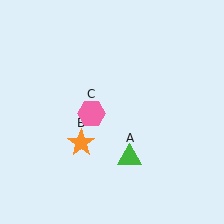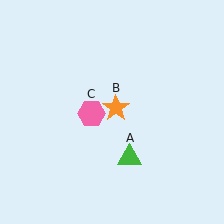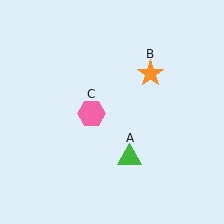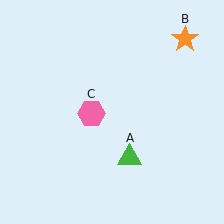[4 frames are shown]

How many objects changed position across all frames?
1 object changed position: orange star (object B).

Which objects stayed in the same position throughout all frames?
Green triangle (object A) and pink hexagon (object C) remained stationary.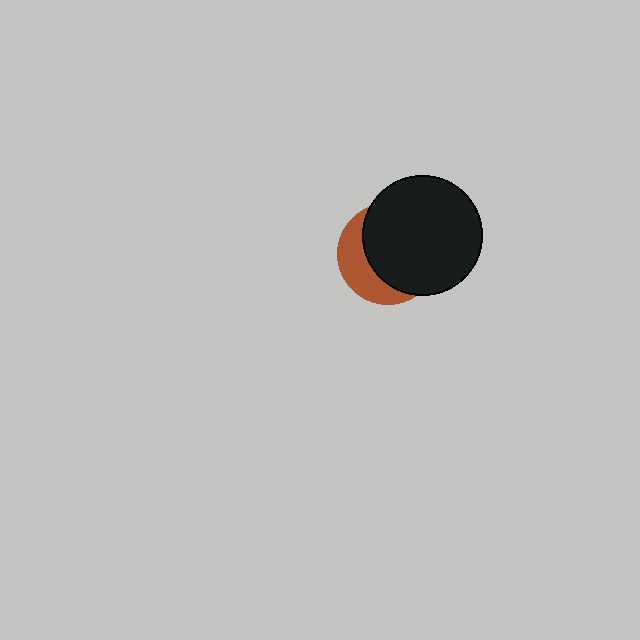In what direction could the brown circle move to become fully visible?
The brown circle could move left. That would shift it out from behind the black circle entirely.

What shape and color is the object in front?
The object in front is a black circle.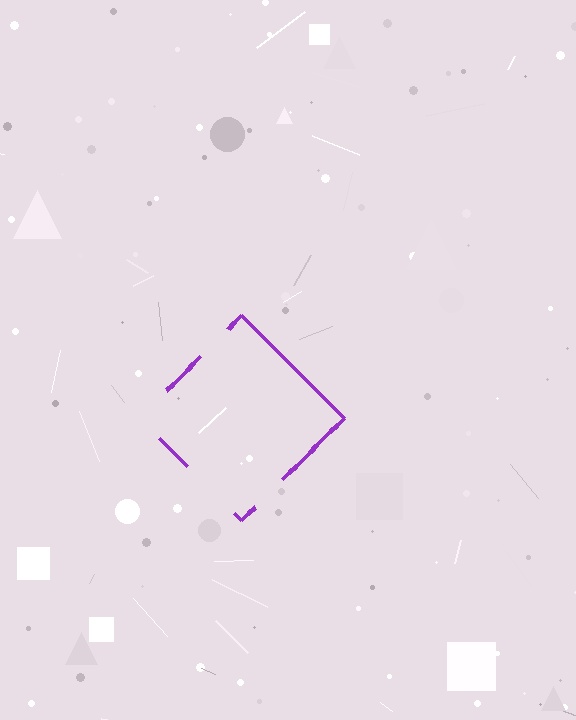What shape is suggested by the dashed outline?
The dashed outline suggests a diamond.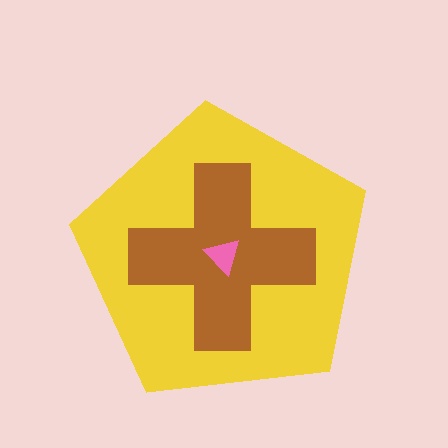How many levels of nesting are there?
3.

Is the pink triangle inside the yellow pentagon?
Yes.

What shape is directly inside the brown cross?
The pink triangle.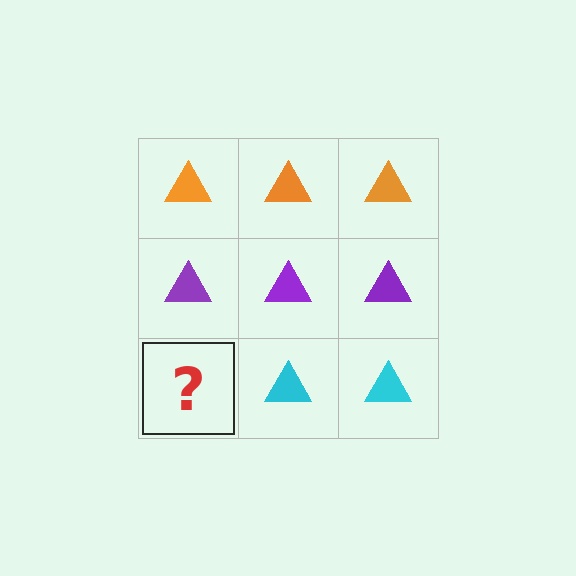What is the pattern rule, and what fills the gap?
The rule is that each row has a consistent color. The gap should be filled with a cyan triangle.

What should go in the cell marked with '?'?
The missing cell should contain a cyan triangle.